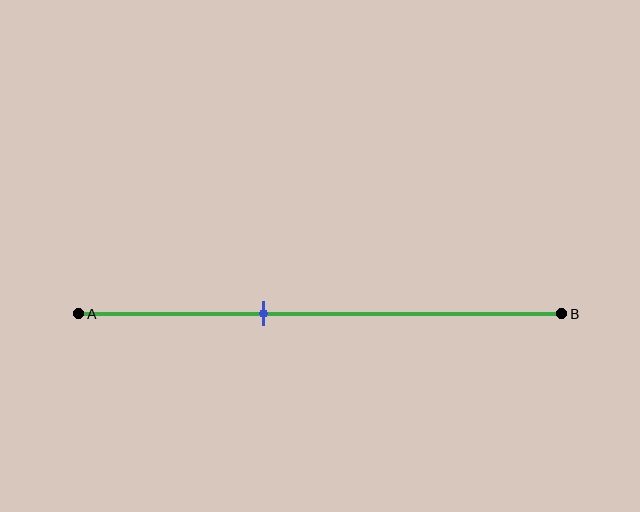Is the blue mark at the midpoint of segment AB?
No, the mark is at about 40% from A, not at the 50% midpoint.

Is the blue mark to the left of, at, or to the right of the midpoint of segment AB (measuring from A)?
The blue mark is to the left of the midpoint of segment AB.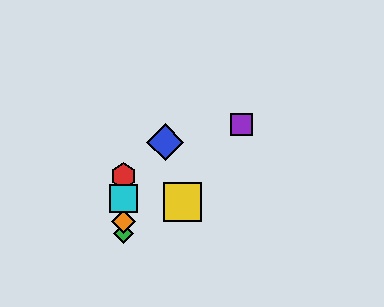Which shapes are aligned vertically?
The red hexagon, the green diamond, the orange diamond, the cyan square are aligned vertically.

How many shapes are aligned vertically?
4 shapes (the red hexagon, the green diamond, the orange diamond, the cyan square) are aligned vertically.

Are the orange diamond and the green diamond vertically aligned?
Yes, both are at x≈124.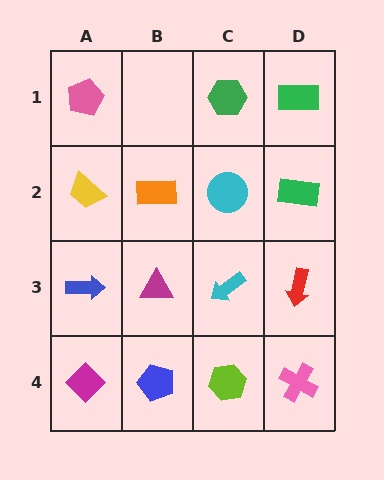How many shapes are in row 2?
4 shapes.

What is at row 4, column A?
A magenta diamond.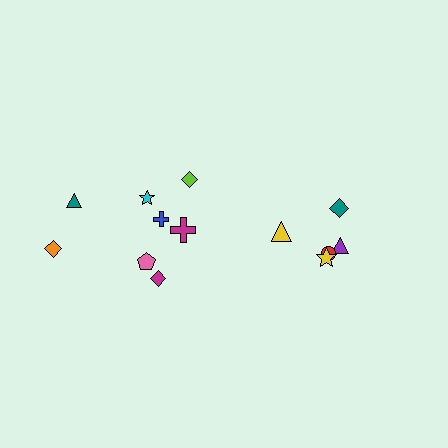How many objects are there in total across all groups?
There are 13 objects.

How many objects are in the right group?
There are 5 objects.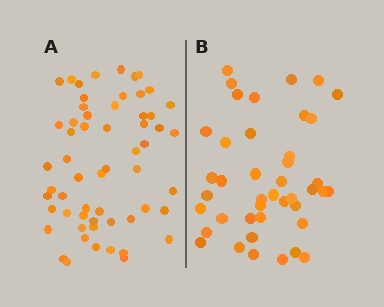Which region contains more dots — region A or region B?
Region A (the left region) has more dots.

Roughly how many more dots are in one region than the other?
Region A has approximately 15 more dots than region B.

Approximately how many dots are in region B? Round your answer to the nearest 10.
About 40 dots. (The exact count is 42, which rounds to 40.)